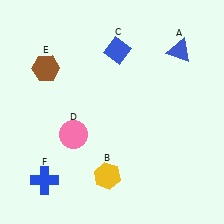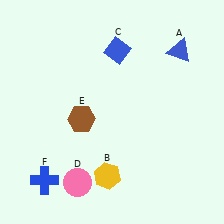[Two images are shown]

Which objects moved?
The objects that moved are: the pink circle (D), the brown hexagon (E).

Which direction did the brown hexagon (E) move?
The brown hexagon (E) moved down.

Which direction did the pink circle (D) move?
The pink circle (D) moved down.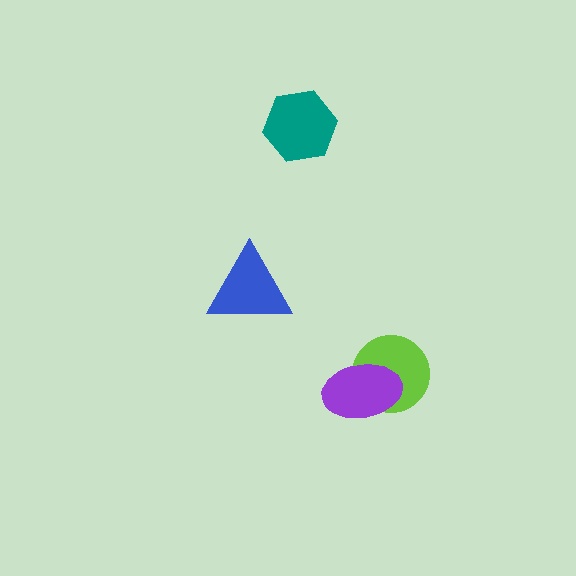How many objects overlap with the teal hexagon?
0 objects overlap with the teal hexagon.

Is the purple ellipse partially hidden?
No, no other shape covers it.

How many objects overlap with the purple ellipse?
1 object overlaps with the purple ellipse.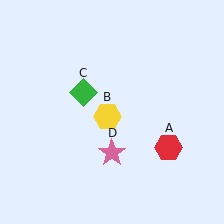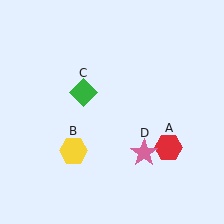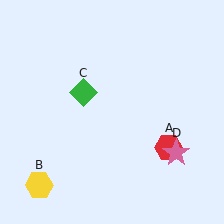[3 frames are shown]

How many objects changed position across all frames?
2 objects changed position: yellow hexagon (object B), pink star (object D).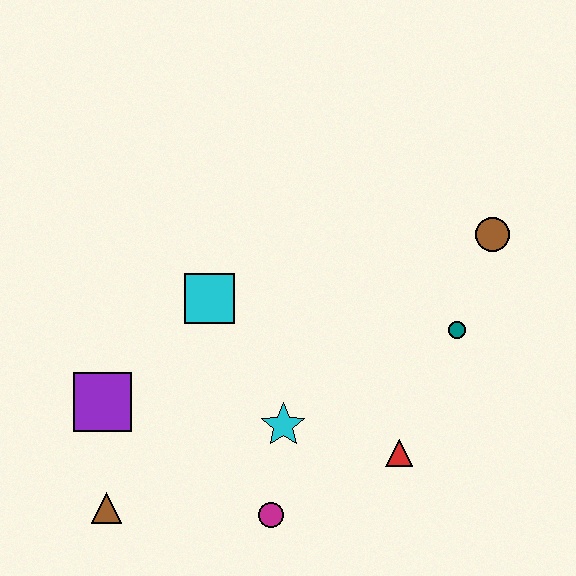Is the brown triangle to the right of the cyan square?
No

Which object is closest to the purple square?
The brown triangle is closest to the purple square.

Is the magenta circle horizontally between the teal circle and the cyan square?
Yes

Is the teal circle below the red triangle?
No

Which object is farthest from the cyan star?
The brown circle is farthest from the cyan star.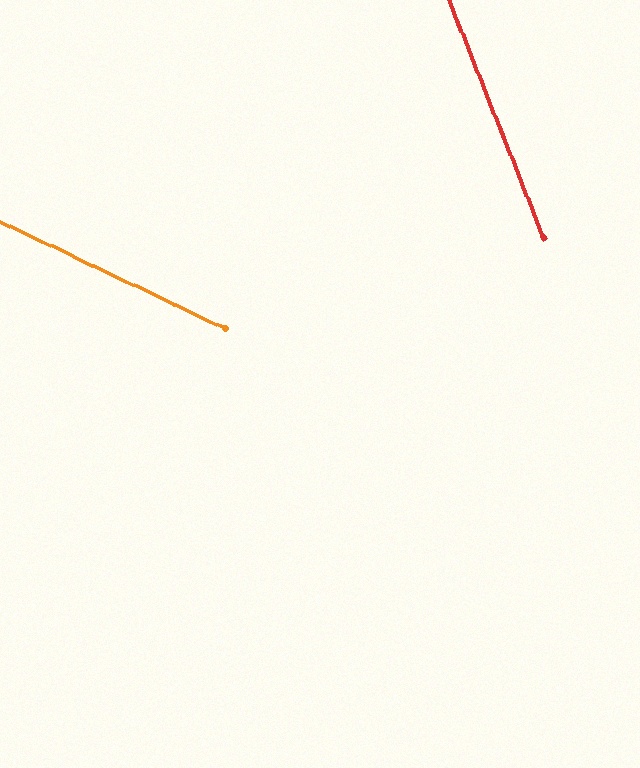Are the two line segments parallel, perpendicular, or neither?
Neither parallel nor perpendicular — they differ by about 43°.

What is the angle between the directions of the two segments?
Approximately 43 degrees.